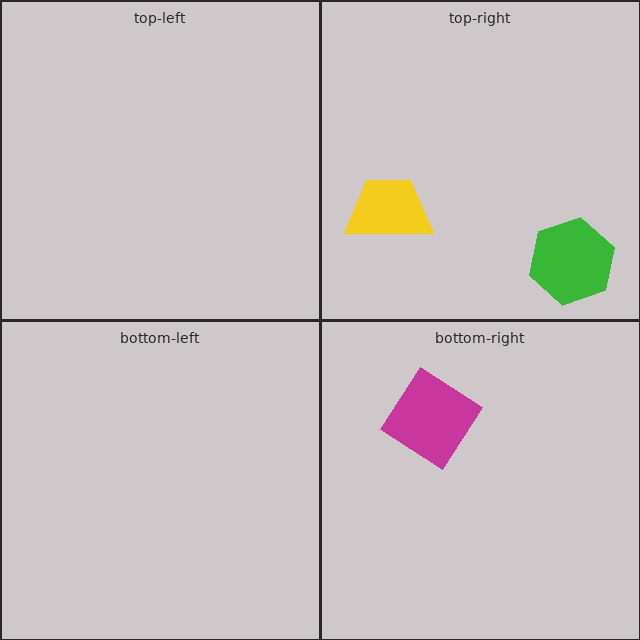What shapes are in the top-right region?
The green hexagon, the yellow trapezoid.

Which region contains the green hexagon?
The top-right region.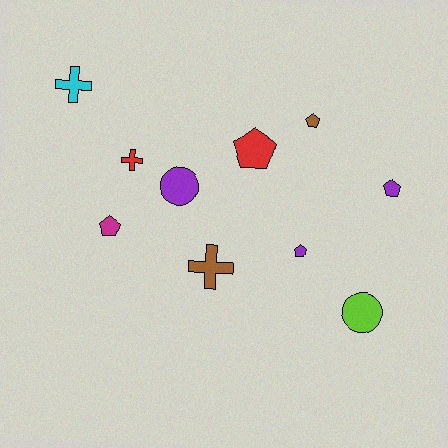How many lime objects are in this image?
There is 1 lime object.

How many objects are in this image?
There are 10 objects.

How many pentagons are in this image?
There are 5 pentagons.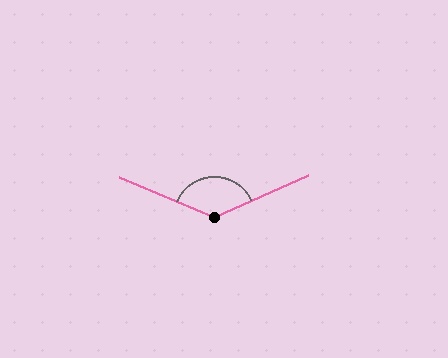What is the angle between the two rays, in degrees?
Approximately 133 degrees.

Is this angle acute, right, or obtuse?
It is obtuse.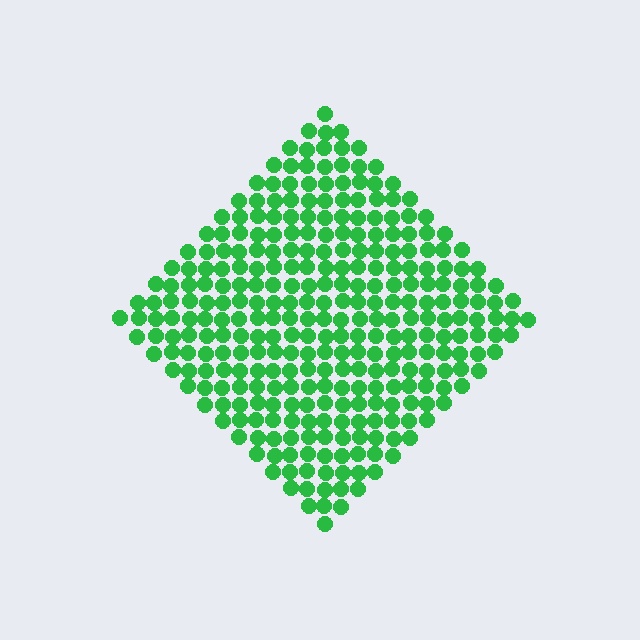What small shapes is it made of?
It is made of small circles.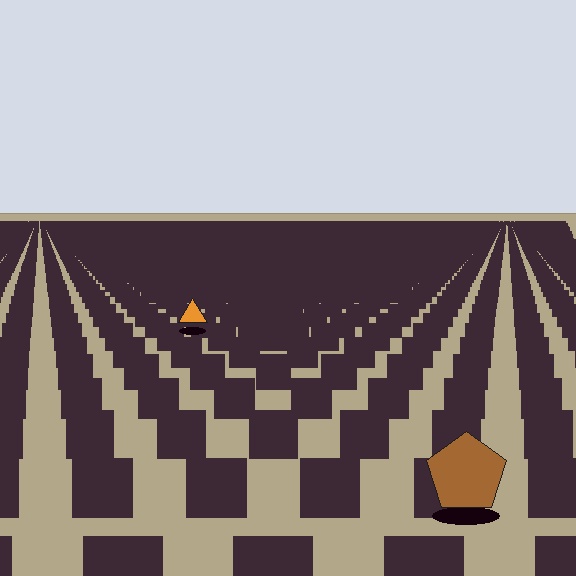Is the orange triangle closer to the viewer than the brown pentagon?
No. The brown pentagon is closer — you can tell from the texture gradient: the ground texture is coarser near it.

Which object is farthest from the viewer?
The orange triangle is farthest from the viewer. It appears smaller and the ground texture around it is denser.